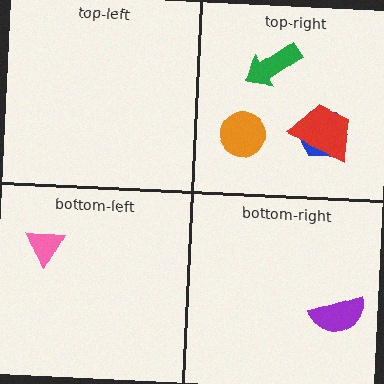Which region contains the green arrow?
The top-right region.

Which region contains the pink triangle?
The bottom-left region.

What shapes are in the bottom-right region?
The purple semicircle.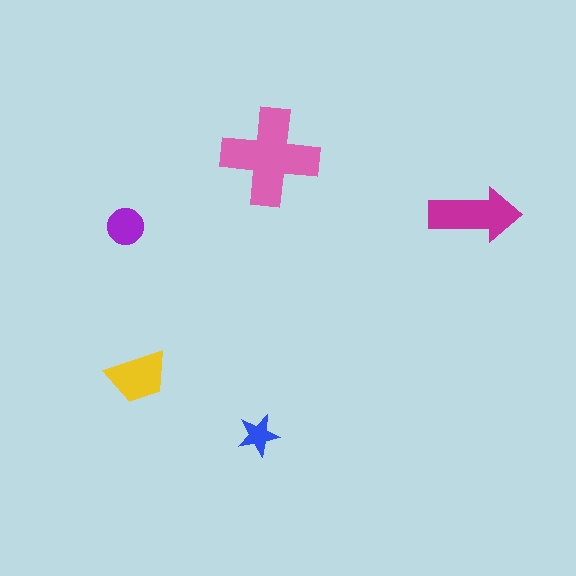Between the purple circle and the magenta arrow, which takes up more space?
The magenta arrow.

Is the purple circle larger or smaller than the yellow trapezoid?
Smaller.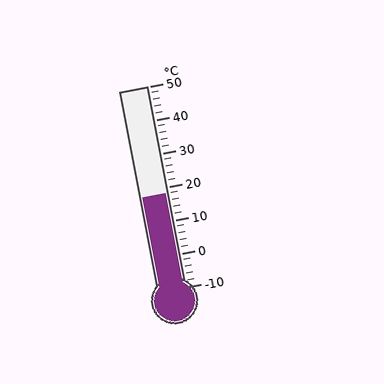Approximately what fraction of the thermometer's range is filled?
The thermometer is filled to approximately 45% of its range.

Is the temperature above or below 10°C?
The temperature is above 10°C.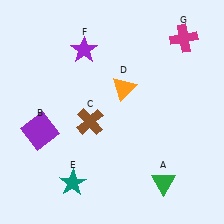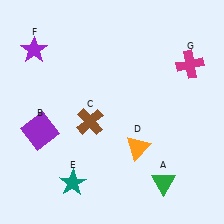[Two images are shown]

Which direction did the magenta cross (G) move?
The magenta cross (G) moved down.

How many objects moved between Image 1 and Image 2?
3 objects moved between the two images.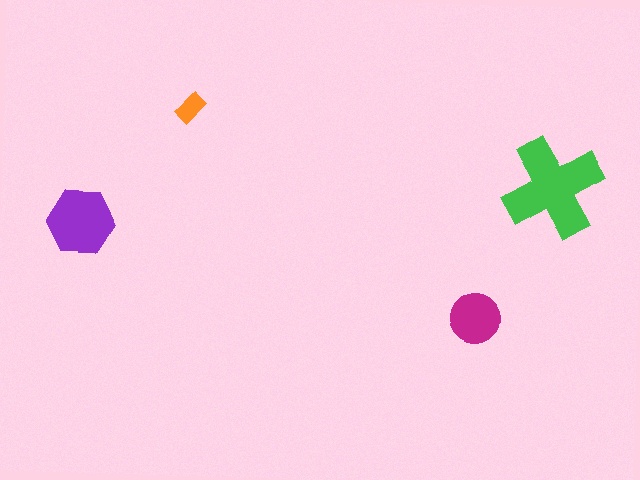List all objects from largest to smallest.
The green cross, the purple hexagon, the magenta circle, the orange rectangle.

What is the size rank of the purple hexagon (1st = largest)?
2nd.